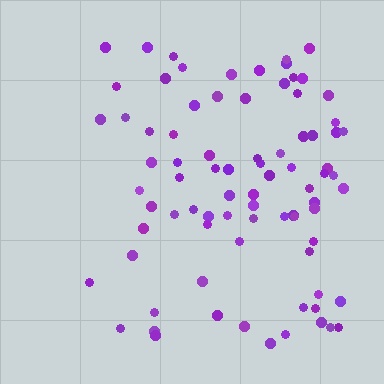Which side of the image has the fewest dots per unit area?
The left.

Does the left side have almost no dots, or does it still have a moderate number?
Still a moderate number, just noticeably fewer than the right.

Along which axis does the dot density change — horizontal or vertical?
Horizontal.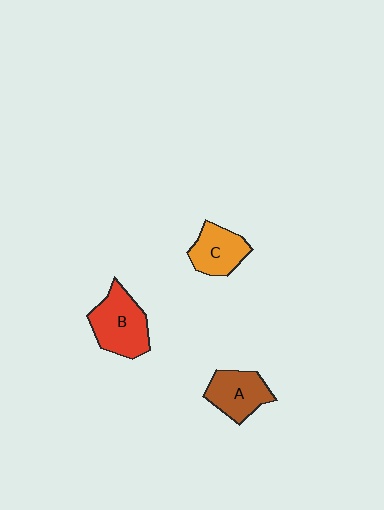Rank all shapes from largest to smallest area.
From largest to smallest: B (red), A (brown), C (orange).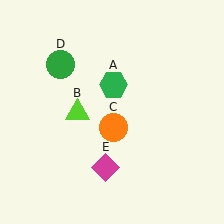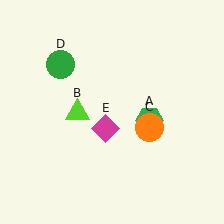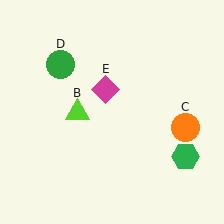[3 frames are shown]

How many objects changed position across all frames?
3 objects changed position: green hexagon (object A), orange circle (object C), magenta diamond (object E).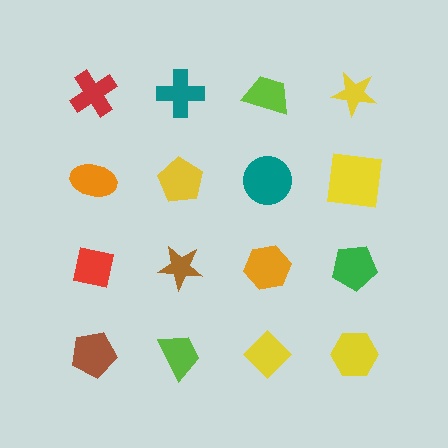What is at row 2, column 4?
A yellow square.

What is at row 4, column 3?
A yellow diamond.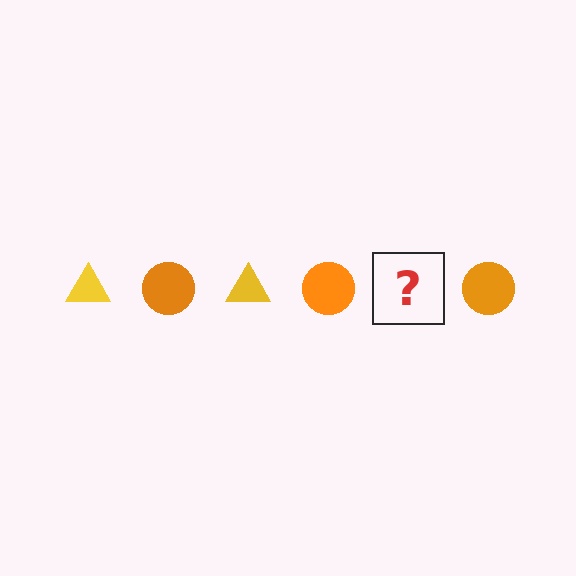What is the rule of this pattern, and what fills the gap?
The rule is that the pattern alternates between yellow triangle and orange circle. The gap should be filled with a yellow triangle.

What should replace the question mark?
The question mark should be replaced with a yellow triangle.